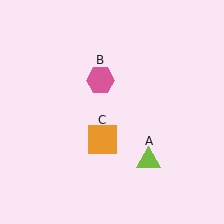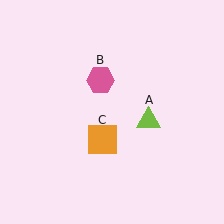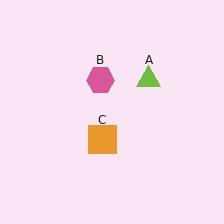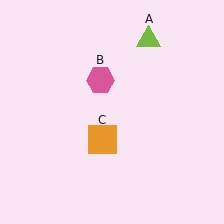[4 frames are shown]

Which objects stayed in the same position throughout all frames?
Pink hexagon (object B) and orange square (object C) remained stationary.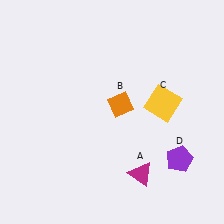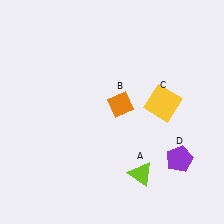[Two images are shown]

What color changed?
The triangle (A) changed from magenta in Image 1 to lime in Image 2.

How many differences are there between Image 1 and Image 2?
There is 1 difference between the two images.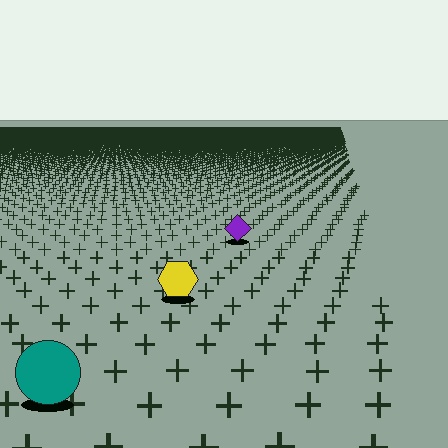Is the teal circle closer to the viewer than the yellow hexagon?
Yes. The teal circle is closer — you can tell from the texture gradient: the ground texture is coarser near it.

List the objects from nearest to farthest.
From nearest to farthest: the teal circle, the yellow hexagon, the purple diamond.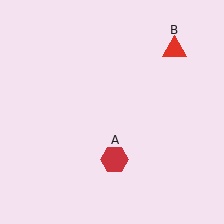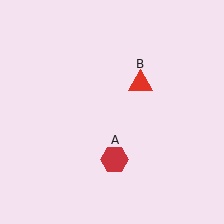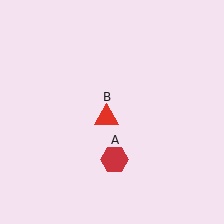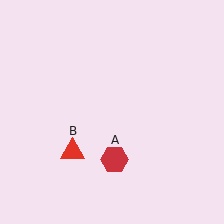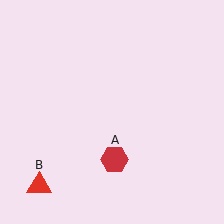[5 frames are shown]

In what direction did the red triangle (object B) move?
The red triangle (object B) moved down and to the left.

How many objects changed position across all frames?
1 object changed position: red triangle (object B).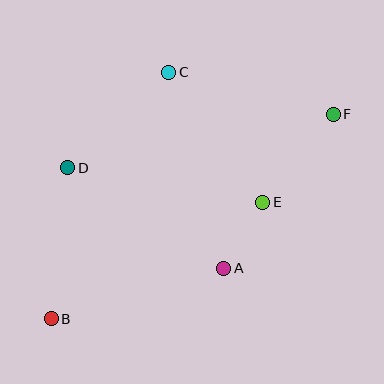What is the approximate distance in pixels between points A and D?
The distance between A and D is approximately 185 pixels.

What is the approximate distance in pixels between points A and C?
The distance between A and C is approximately 203 pixels.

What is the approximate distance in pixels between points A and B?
The distance between A and B is approximately 180 pixels.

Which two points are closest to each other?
Points A and E are closest to each other.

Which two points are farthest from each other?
Points B and F are farthest from each other.